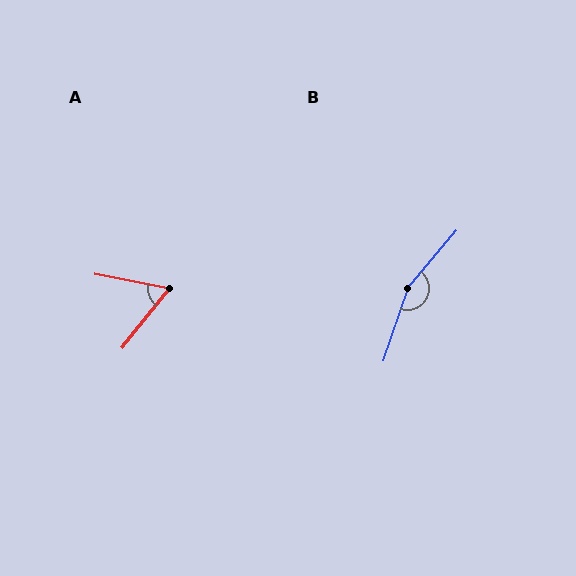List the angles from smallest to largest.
A (62°), B (159°).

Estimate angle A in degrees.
Approximately 62 degrees.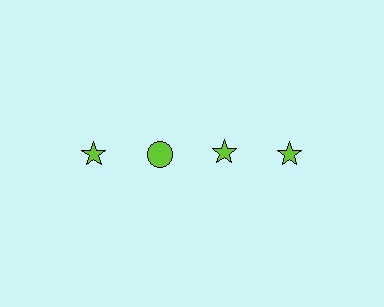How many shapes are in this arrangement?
There are 4 shapes arranged in a grid pattern.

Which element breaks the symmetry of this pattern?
The lime circle in the top row, second from left column breaks the symmetry. All other shapes are lime stars.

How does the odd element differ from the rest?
It has a different shape: circle instead of star.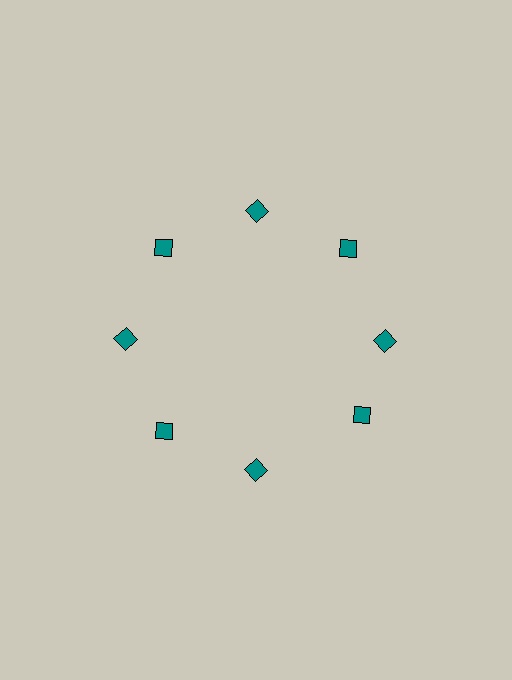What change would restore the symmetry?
The symmetry would be restored by rotating it back into even spacing with its neighbors so that all 8 diamonds sit at equal angles and equal distance from the center.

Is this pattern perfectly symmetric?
No. The 8 teal diamonds are arranged in a ring, but one element near the 4 o'clock position is rotated out of alignment along the ring, breaking the 8-fold rotational symmetry.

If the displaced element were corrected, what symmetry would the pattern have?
It would have 8-fold rotational symmetry — the pattern would map onto itself every 45 degrees.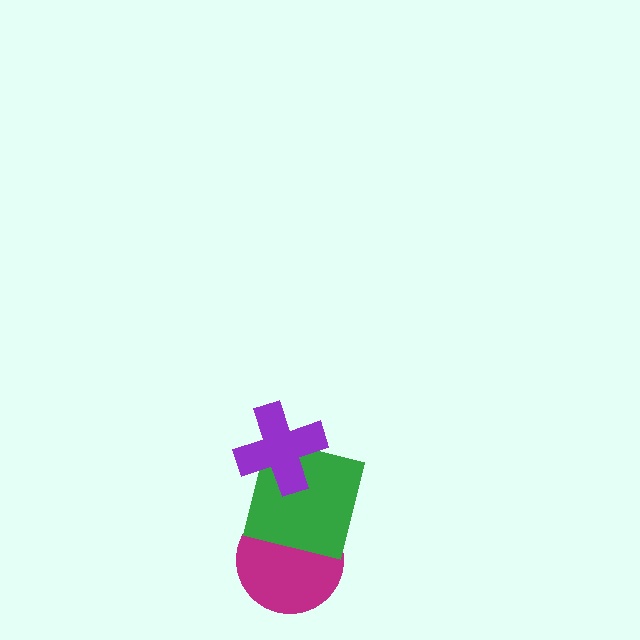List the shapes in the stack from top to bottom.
From top to bottom: the purple cross, the green square, the magenta circle.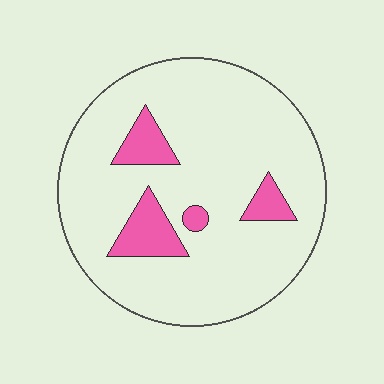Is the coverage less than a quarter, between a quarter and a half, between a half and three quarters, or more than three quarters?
Less than a quarter.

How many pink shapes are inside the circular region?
4.